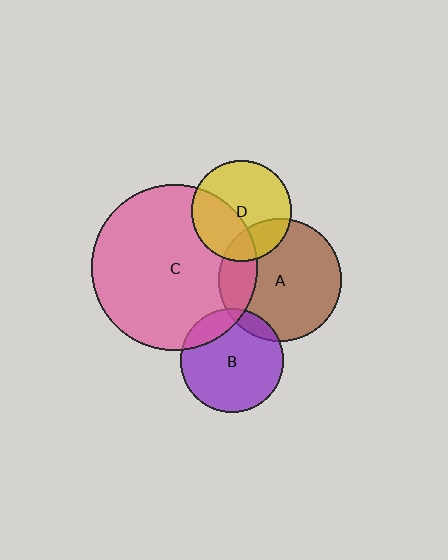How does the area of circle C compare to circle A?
Approximately 1.8 times.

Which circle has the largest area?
Circle C (pink).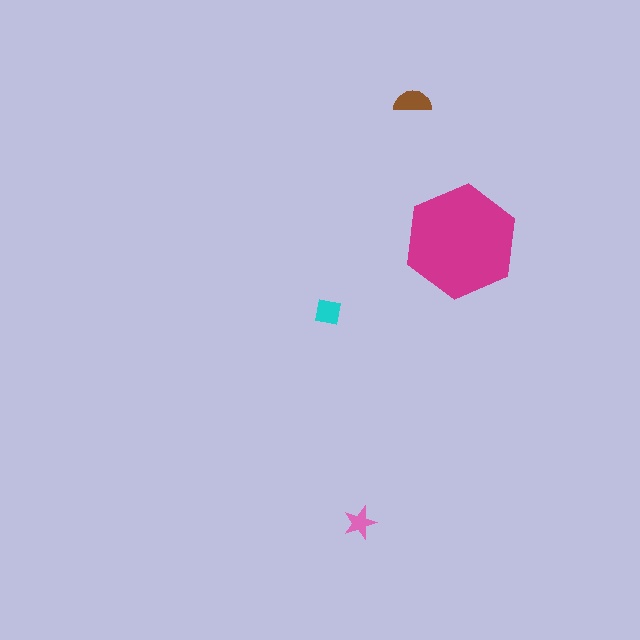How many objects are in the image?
There are 4 objects in the image.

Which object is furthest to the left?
The cyan square is leftmost.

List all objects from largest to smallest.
The magenta hexagon, the brown semicircle, the cyan square, the pink star.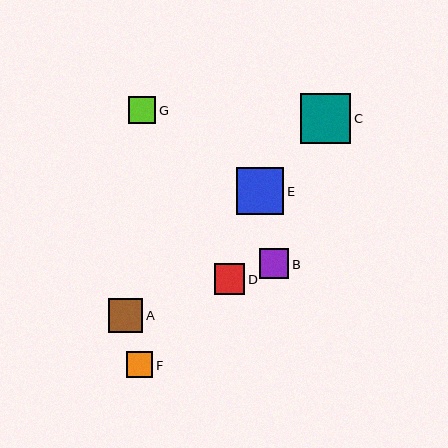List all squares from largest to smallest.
From largest to smallest: C, E, A, D, B, G, F.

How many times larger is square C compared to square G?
Square C is approximately 1.9 times the size of square G.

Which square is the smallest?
Square F is the smallest with a size of approximately 26 pixels.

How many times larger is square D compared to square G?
Square D is approximately 1.1 times the size of square G.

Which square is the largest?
Square C is the largest with a size of approximately 51 pixels.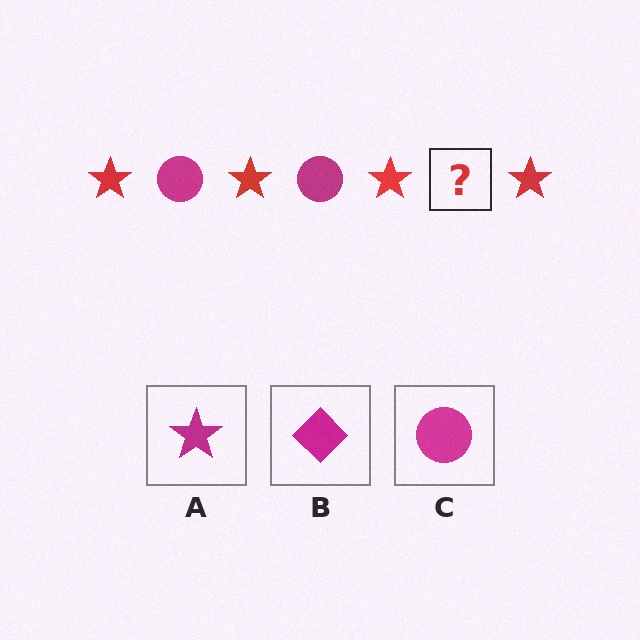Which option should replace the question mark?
Option C.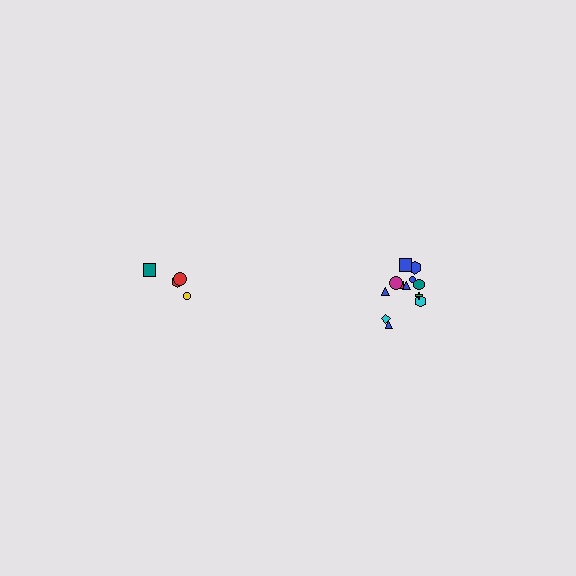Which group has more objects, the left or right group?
The right group.